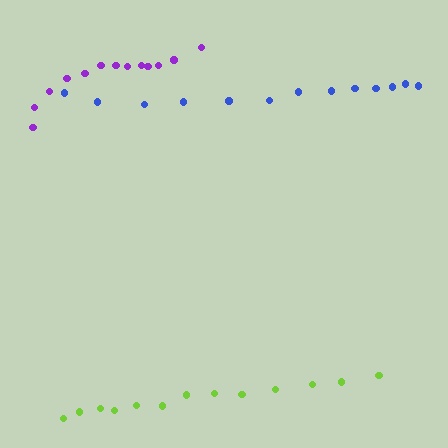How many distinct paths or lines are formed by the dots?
There are 3 distinct paths.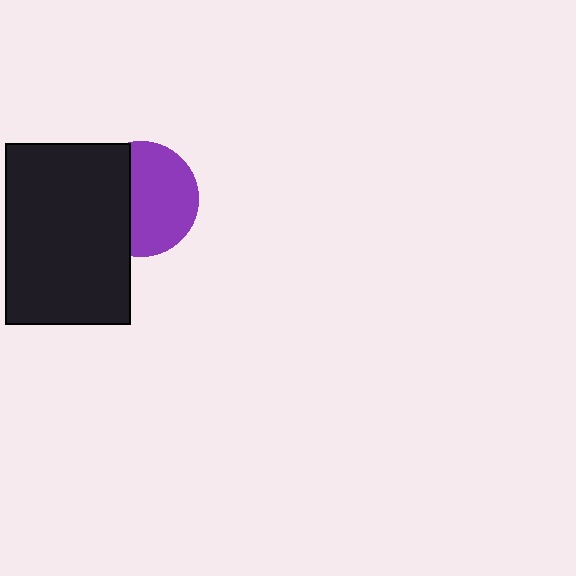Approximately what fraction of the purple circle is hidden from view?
Roughly 39% of the purple circle is hidden behind the black rectangle.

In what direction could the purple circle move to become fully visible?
The purple circle could move right. That would shift it out from behind the black rectangle entirely.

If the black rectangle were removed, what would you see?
You would see the complete purple circle.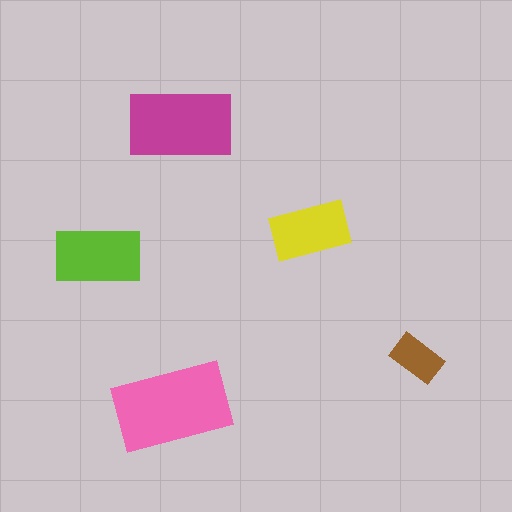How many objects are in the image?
There are 5 objects in the image.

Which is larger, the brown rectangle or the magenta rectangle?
The magenta one.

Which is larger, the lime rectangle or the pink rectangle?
The pink one.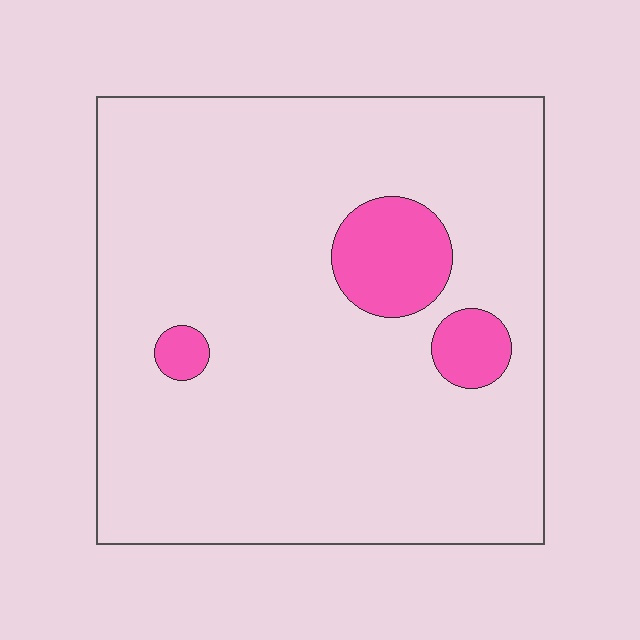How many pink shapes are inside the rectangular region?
3.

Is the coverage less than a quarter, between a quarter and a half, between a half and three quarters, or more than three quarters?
Less than a quarter.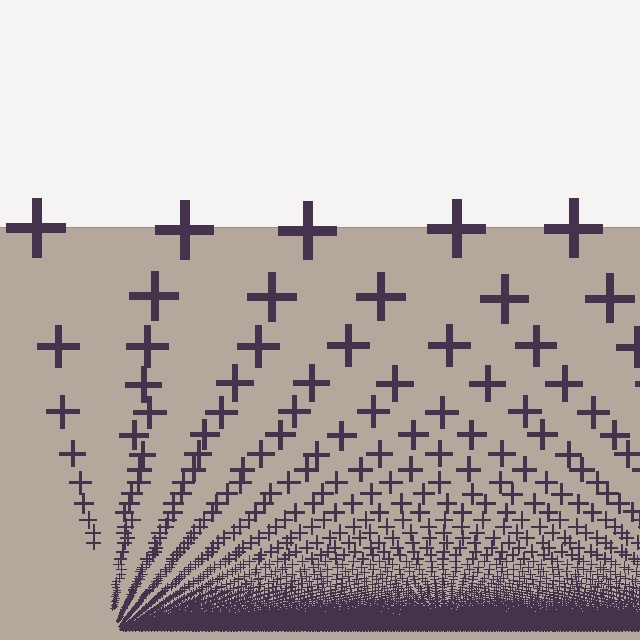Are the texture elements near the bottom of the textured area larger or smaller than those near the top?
Smaller. The gradient is inverted — elements near the bottom are smaller and denser.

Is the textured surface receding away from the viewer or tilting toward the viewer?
The surface appears to tilt toward the viewer. Texture elements get larger and sparser toward the top.